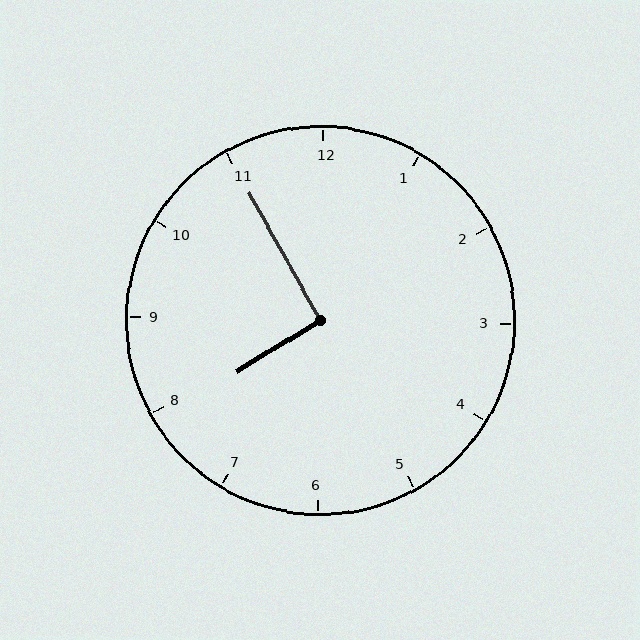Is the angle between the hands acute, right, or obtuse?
It is right.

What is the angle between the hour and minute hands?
Approximately 92 degrees.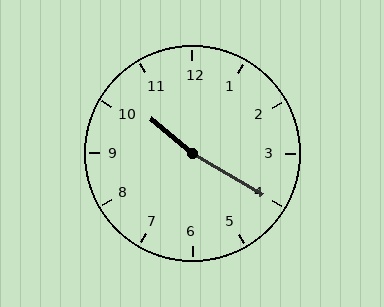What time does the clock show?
10:20.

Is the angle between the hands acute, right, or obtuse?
It is obtuse.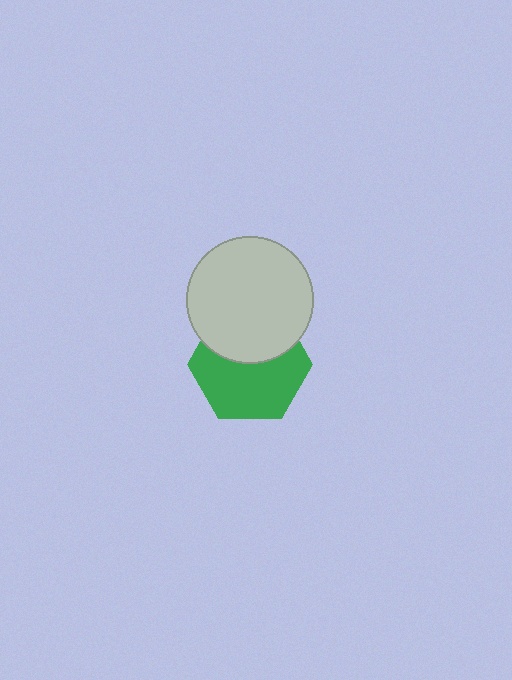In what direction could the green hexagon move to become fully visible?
The green hexagon could move down. That would shift it out from behind the light gray circle entirely.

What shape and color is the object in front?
The object in front is a light gray circle.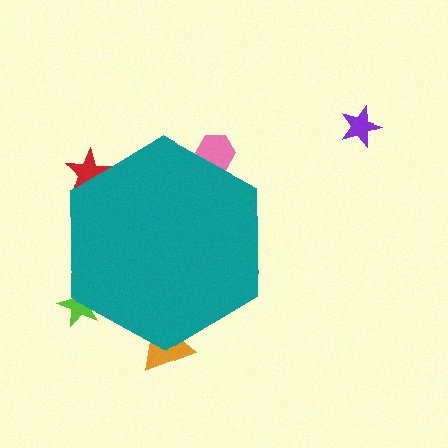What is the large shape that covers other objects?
A teal hexagon.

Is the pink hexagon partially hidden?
Yes, the pink hexagon is partially hidden behind the teal hexagon.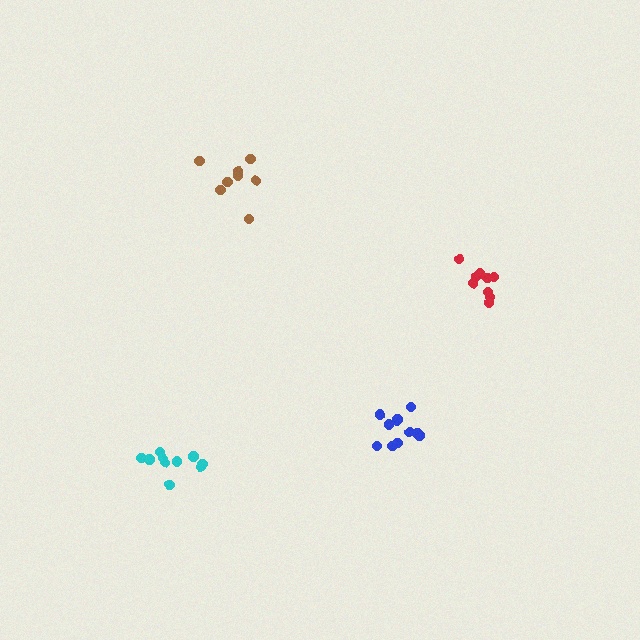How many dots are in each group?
Group 1: 10 dots, Group 2: 9 dots, Group 3: 8 dots, Group 4: 11 dots (38 total).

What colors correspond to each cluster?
The clusters are colored: cyan, red, brown, blue.